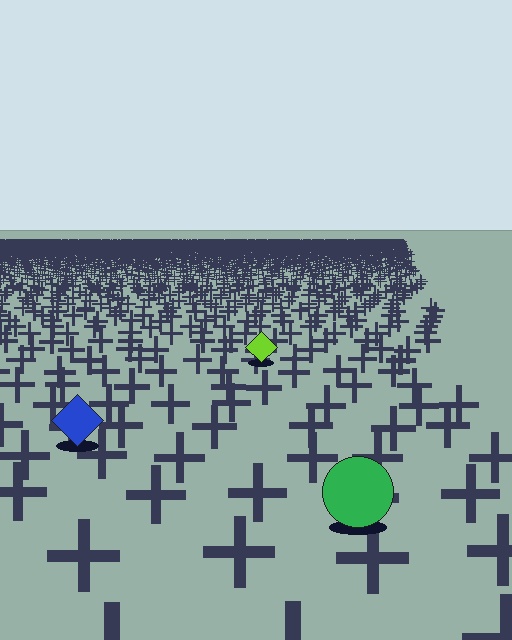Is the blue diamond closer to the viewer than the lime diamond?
Yes. The blue diamond is closer — you can tell from the texture gradient: the ground texture is coarser near it.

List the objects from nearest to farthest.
From nearest to farthest: the green circle, the blue diamond, the lime diamond.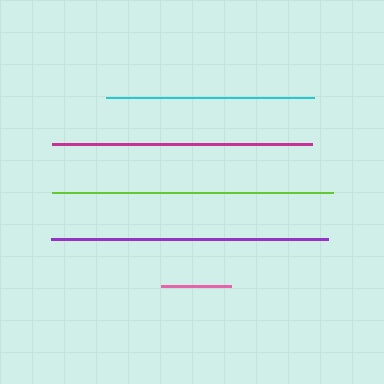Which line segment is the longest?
The lime line is the longest at approximately 281 pixels.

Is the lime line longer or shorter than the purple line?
The lime line is longer than the purple line.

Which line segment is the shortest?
The pink line is the shortest at approximately 70 pixels.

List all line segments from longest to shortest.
From longest to shortest: lime, purple, magenta, cyan, pink.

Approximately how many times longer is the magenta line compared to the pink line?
The magenta line is approximately 3.7 times the length of the pink line.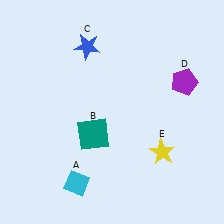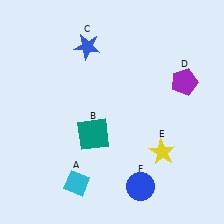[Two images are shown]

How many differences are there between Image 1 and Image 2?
There is 1 difference between the two images.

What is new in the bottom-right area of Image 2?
A blue circle (F) was added in the bottom-right area of Image 2.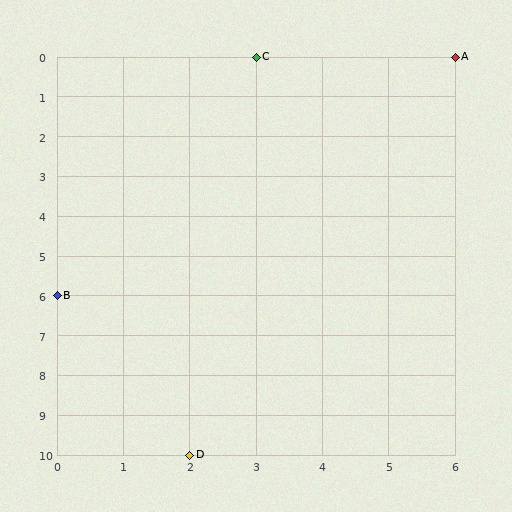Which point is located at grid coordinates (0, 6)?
Point B is at (0, 6).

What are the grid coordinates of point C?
Point C is at grid coordinates (3, 0).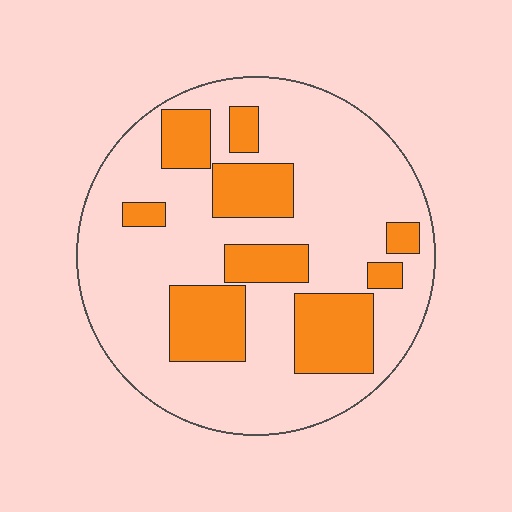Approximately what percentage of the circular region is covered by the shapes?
Approximately 25%.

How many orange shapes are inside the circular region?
9.